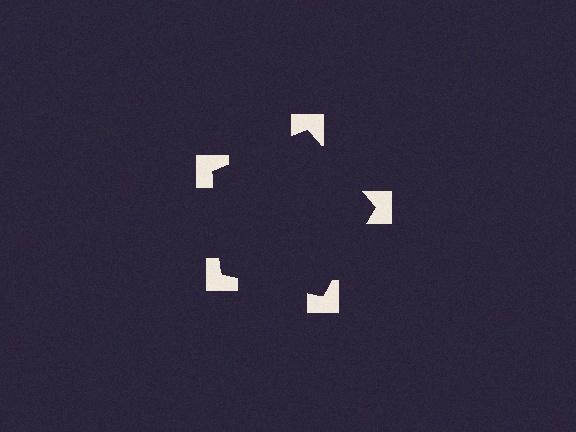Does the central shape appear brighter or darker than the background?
It typically appears slightly darker than the background, even though no actual brightness change is drawn.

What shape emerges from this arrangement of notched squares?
An illusory pentagon — its edges are inferred from the aligned wedge cuts in the notched squares, not physically drawn.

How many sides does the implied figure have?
5 sides.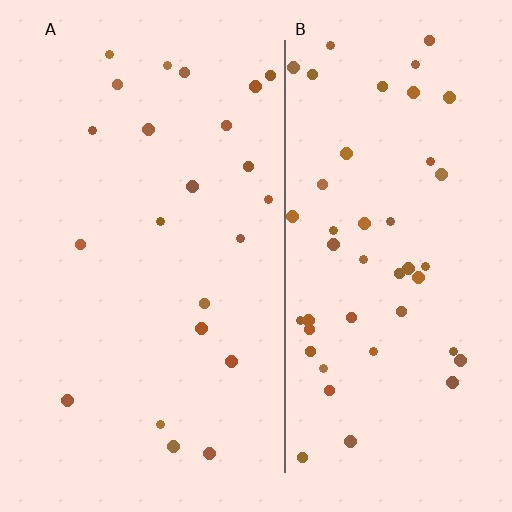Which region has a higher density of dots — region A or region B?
B (the right).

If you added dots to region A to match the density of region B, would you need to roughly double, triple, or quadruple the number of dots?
Approximately double.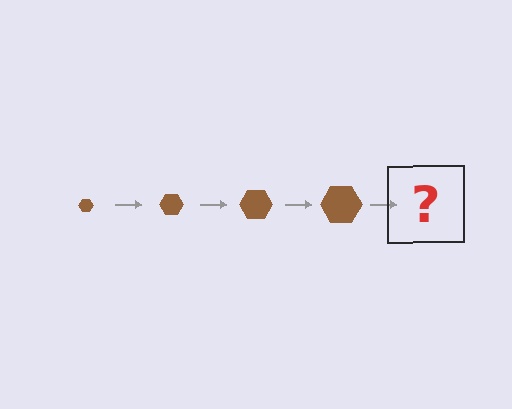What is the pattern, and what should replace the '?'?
The pattern is that the hexagon gets progressively larger each step. The '?' should be a brown hexagon, larger than the previous one.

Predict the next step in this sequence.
The next step is a brown hexagon, larger than the previous one.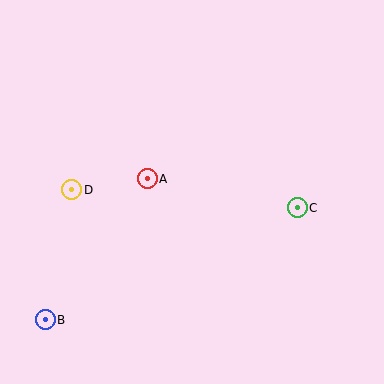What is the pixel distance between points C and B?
The distance between C and B is 276 pixels.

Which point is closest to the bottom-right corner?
Point C is closest to the bottom-right corner.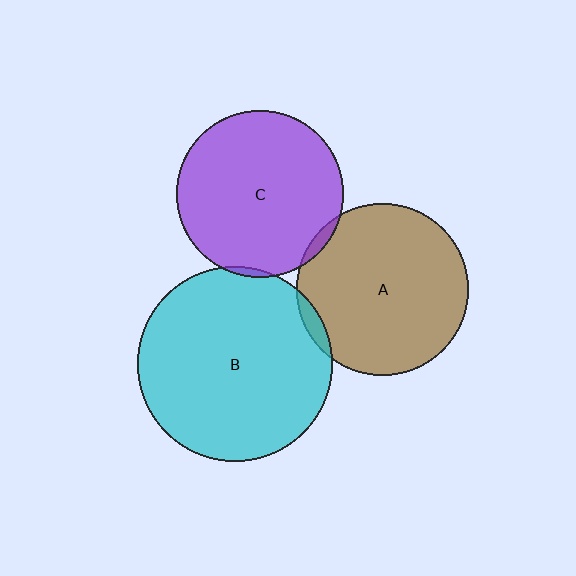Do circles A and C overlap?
Yes.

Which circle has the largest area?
Circle B (cyan).